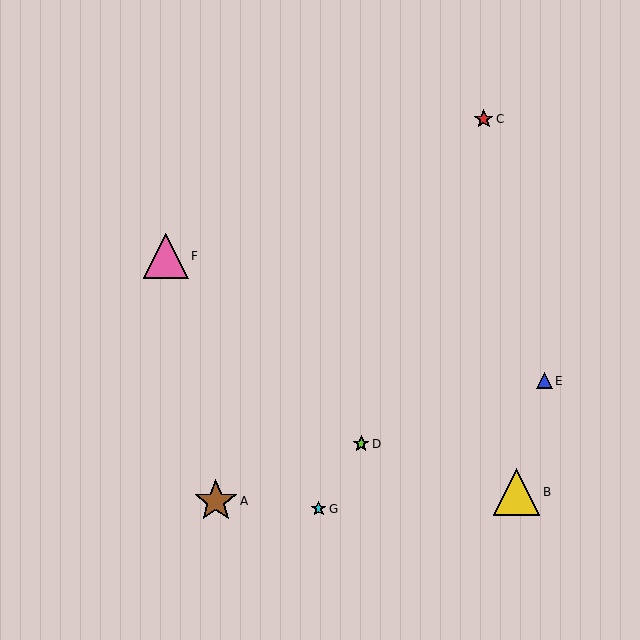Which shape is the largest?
The yellow triangle (labeled B) is the largest.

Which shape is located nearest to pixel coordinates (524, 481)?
The yellow triangle (labeled B) at (516, 492) is nearest to that location.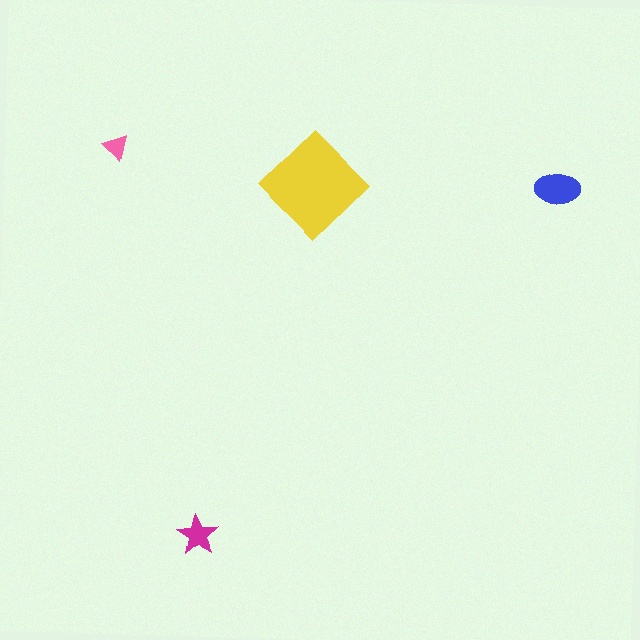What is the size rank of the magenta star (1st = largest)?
3rd.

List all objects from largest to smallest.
The yellow diamond, the blue ellipse, the magenta star, the pink triangle.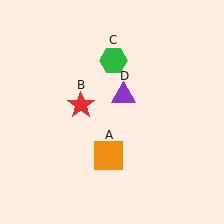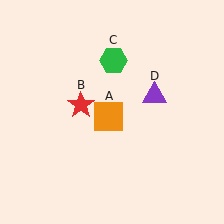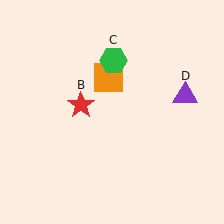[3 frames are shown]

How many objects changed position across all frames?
2 objects changed position: orange square (object A), purple triangle (object D).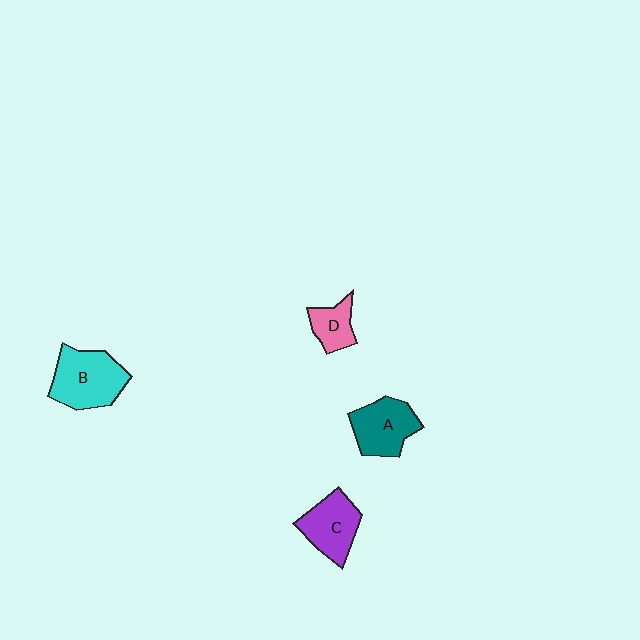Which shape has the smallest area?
Shape D (pink).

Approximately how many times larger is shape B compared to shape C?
Approximately 1.3 times.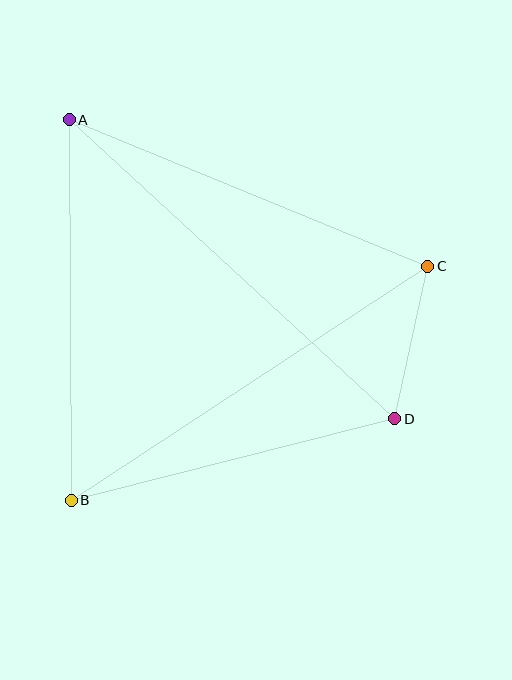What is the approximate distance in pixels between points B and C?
The distance between B and C is approximately 427 pixels.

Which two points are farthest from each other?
Points A and D are farthest from each other.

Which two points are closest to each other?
Points C and D are closest to each other.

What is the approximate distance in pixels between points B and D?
The distance between B and D is approximately 334 pixels.